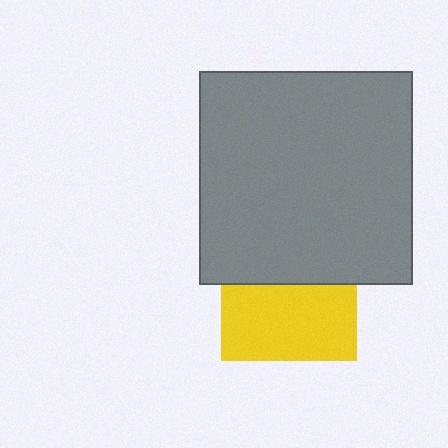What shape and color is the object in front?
The object in front is a gray square.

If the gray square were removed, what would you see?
You would see the complete yellow square.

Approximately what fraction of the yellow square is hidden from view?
Roughly 44% of the yellow square is hidden behind the gray square.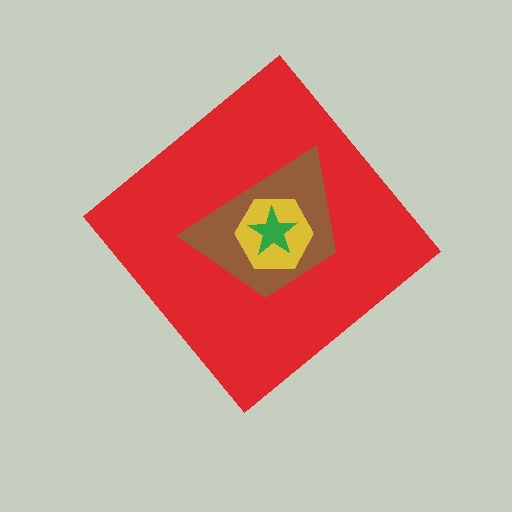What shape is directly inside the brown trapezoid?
The yellow hexagon.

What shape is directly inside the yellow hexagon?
The green star.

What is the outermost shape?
The red diamond.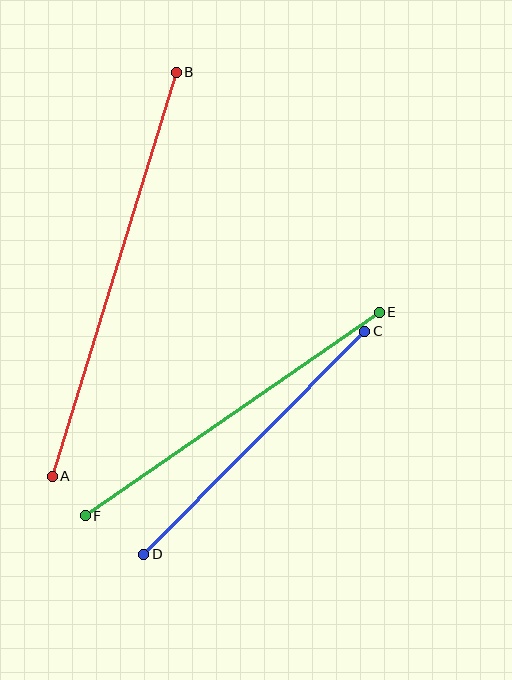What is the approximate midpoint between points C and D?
The midpoint is at approximately (254, 443) pixels.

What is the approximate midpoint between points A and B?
The midpoint is at approximately (114, 274) pixels.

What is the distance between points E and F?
The distance is approximately 358 pixels.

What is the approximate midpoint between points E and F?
The midpoint is at approximately (232, 414) pixels.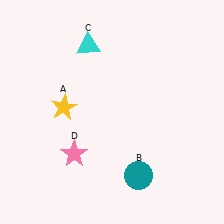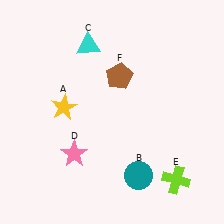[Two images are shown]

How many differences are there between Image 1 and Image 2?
There are 2 differences between the two images.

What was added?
A lime cross (E), a brown pentagon (F) were added in Image 2.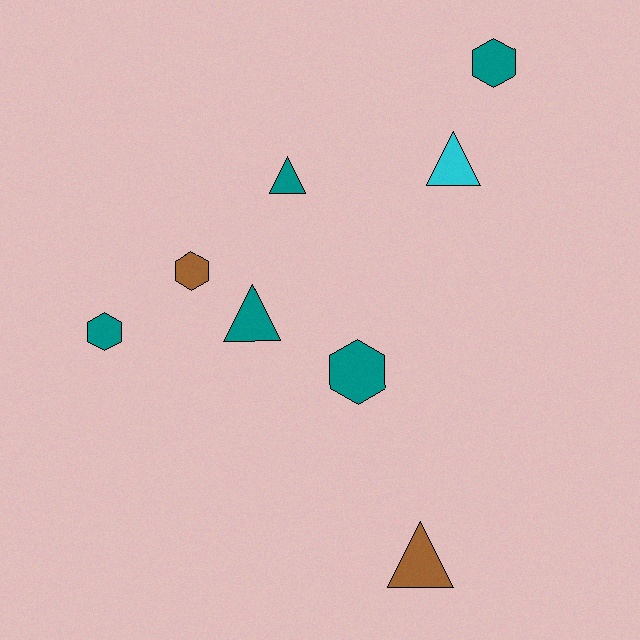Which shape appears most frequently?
Hexagon, with 4 objects.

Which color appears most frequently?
Teal, with 5 objects.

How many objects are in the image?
There are 8 objects.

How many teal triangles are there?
There are 2 teal triangles.